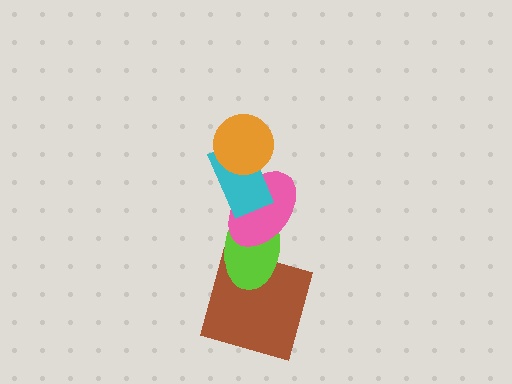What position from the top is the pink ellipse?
The pink ellipse is 3rd from the top.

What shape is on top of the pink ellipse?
The cyan rectangle is on top of the pink ellipse.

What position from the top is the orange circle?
The orange circle is 1st from the top.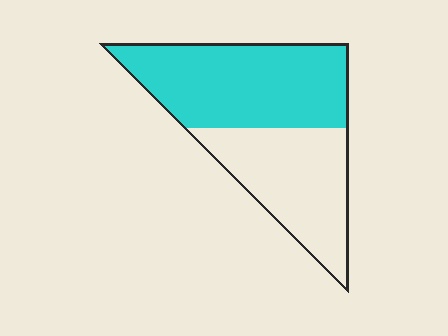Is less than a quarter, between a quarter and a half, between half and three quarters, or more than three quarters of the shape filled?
Between half and three quarters.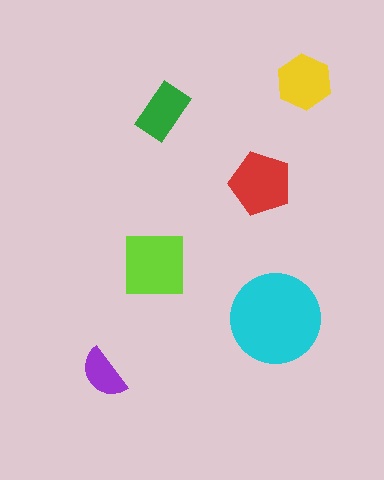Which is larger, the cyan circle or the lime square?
The cyan circle.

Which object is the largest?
The cyan circle.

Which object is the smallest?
The purple semicircle.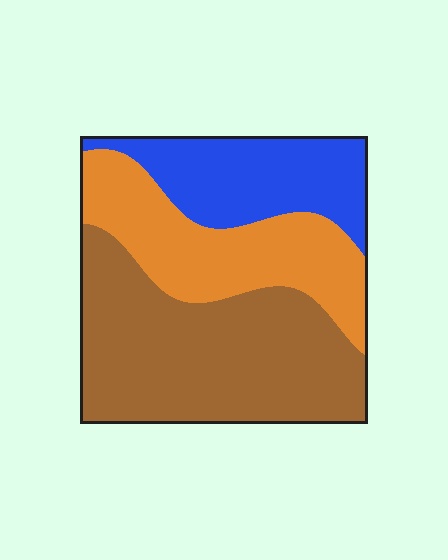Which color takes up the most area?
Brown, at roughly 45%.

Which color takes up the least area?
Blue, at roughly 25%.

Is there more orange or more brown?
Brown.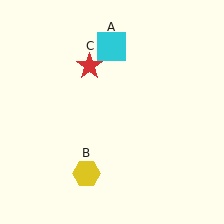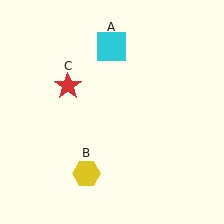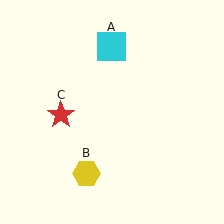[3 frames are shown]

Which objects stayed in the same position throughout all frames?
Cyan square (object A) and yellow hexagon (object B) remained stationary.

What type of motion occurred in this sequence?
The red star (object C) rotated counterclockwise around the center of the scene.